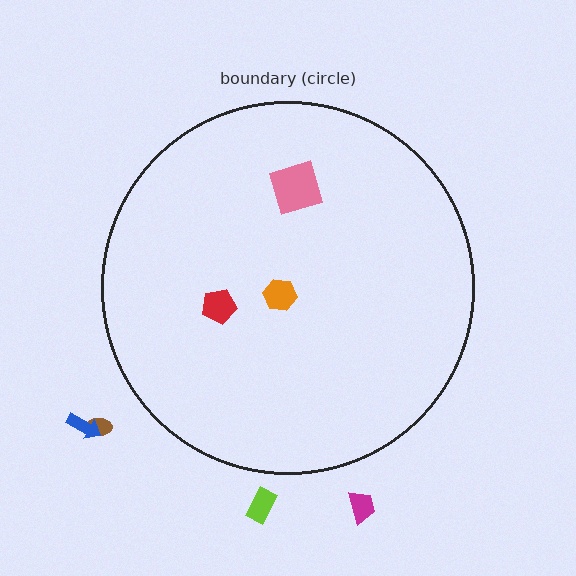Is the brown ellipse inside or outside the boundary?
Outside.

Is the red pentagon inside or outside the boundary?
Inside.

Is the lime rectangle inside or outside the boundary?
Outside.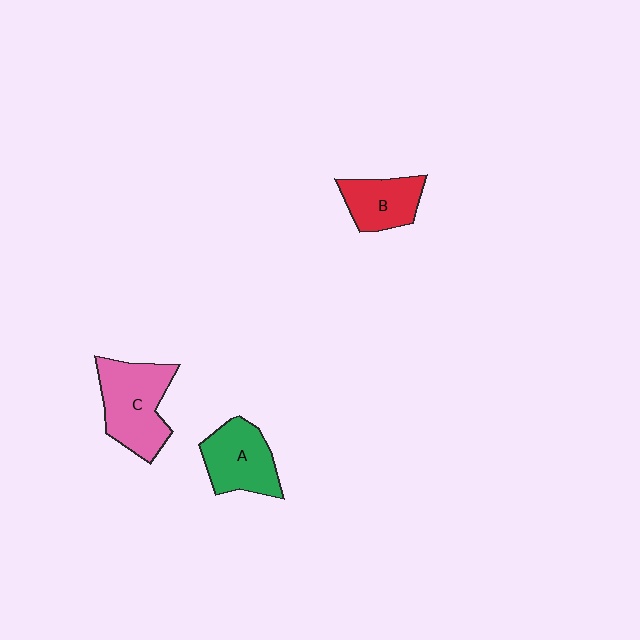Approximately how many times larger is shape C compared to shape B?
Approximately 1.5 times.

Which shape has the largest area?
Shape C (pink).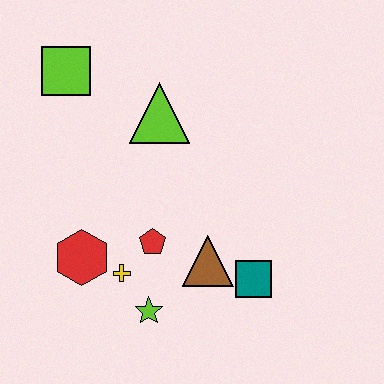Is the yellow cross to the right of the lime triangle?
No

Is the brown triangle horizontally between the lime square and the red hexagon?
No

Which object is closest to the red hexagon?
The yellow cross is closest to the red hexagon.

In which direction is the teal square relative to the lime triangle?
The teal square is below the lime triangle.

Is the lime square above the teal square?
Yes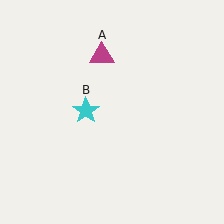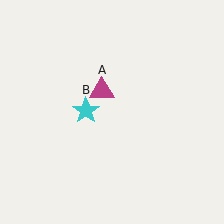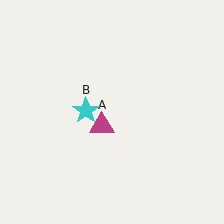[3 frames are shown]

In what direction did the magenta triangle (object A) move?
The magenta triangle (object A) moved down.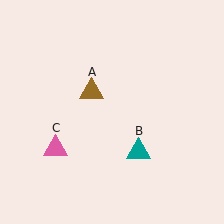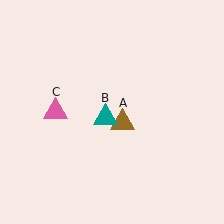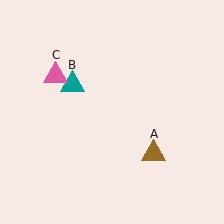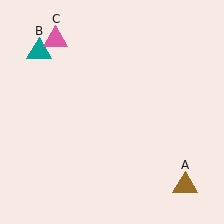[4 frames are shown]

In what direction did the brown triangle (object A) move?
The brown triangle (object A) moved down and to the right.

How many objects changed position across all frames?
3 objects changed position: brown triangle (object A), teal triangle (object B), pink triangle (object C).